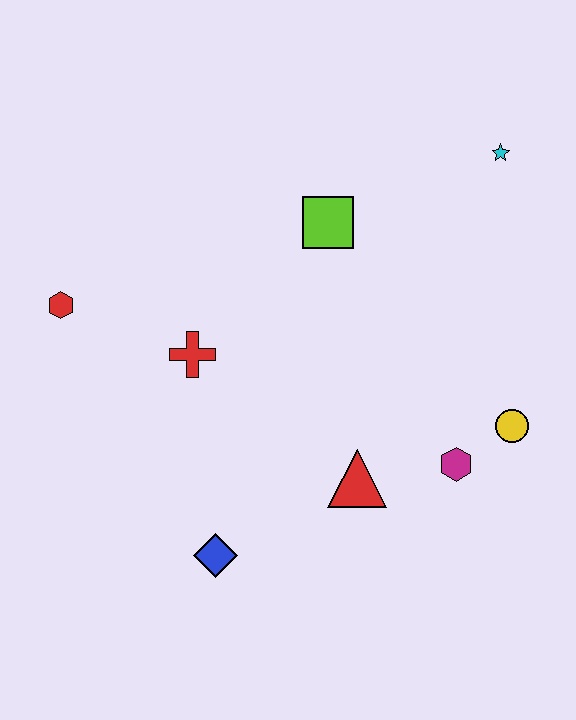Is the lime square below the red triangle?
No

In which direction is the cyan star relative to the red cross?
The cyan star is to the right of the red cross.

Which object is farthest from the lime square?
The blue diamond is farthest from the lime square.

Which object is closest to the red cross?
The red hexagon is closest to the red cross.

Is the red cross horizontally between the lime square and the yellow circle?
No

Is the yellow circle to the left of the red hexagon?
No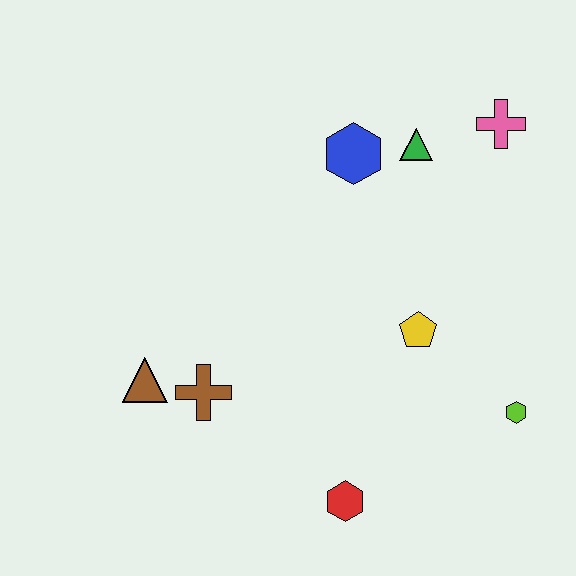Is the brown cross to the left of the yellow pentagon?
Yes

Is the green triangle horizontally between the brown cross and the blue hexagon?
No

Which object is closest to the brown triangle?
The brown cross is closest to the brown triangle.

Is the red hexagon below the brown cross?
Yes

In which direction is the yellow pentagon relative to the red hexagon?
The yellow pentagon is above the red hexagon.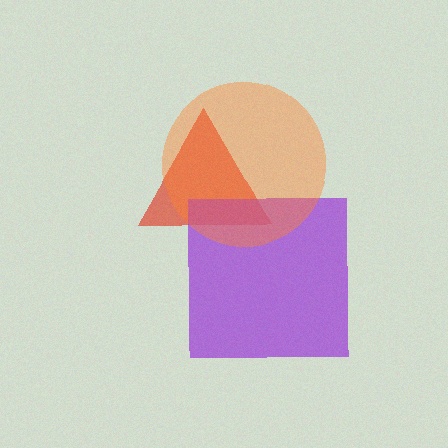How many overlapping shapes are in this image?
There are 3 overlapping shapes in the image.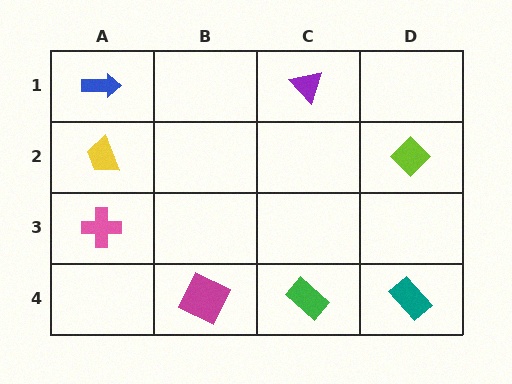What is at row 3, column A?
A pink cross.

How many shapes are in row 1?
2 shapes.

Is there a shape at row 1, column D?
No, that cell is empty.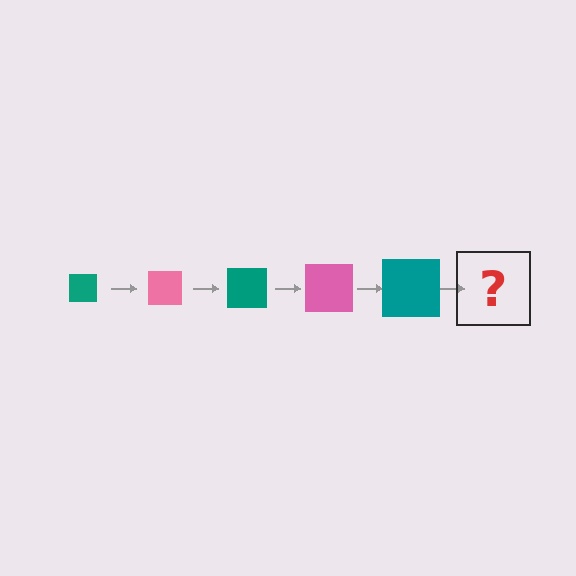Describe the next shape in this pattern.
It should be a pink square, larger than the previous one.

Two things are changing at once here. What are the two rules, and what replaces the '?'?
The two rules are that the square grows larger each step and the color cycles through teal and pink. The '?' should be a pink square, larger than the previous one.